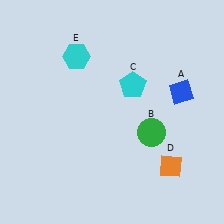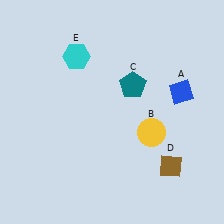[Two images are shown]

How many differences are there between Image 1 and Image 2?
There are 3 differences between the two images.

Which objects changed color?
B changed from green to yellow. C changed from cyan to teal. D changed from orange to brown.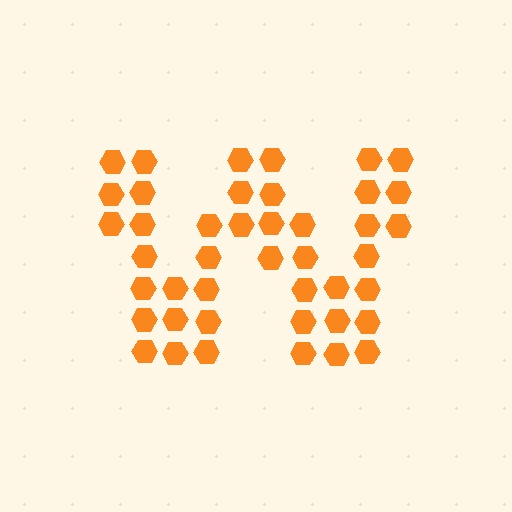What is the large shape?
The large shape is the letter W.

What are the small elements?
The small elements are hexagons.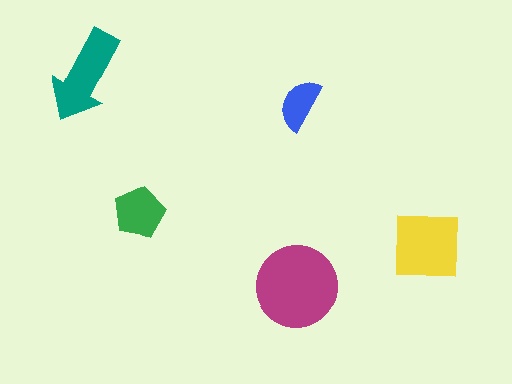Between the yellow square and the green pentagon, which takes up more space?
The yellow square.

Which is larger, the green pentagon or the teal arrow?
The teal arrow.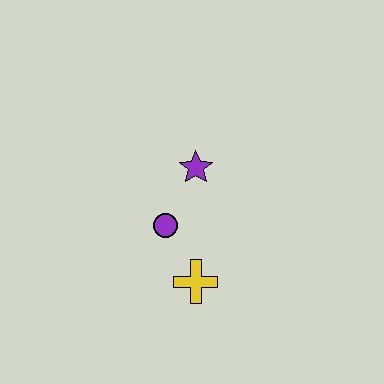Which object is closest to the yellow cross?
The purple circle is closest to the yellow cross.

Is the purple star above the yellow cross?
Yes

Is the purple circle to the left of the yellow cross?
Yes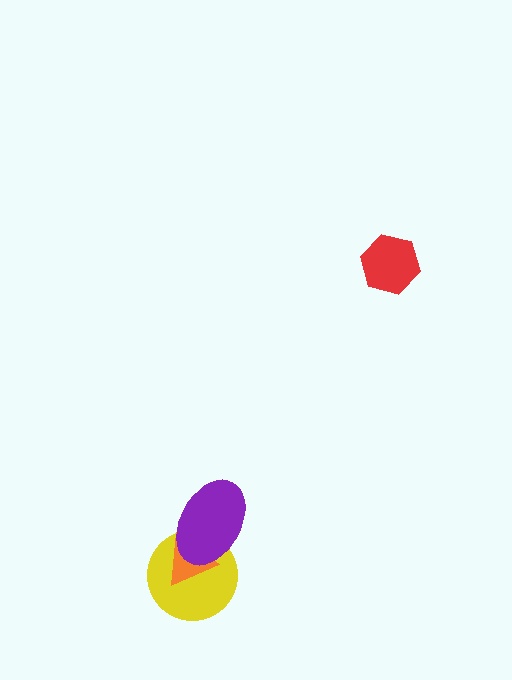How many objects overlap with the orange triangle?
2 objects overlap with the orange triangle.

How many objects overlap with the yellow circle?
2 objects overlap with the yellow circle.